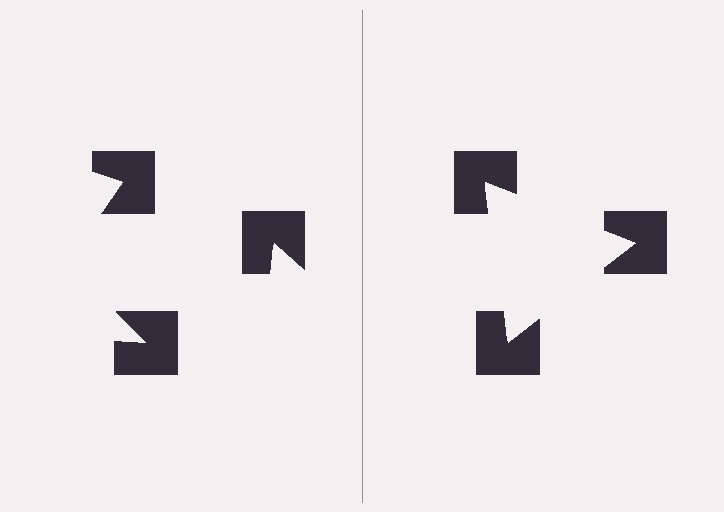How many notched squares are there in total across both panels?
6 — 3 on each side.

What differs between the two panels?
The notched squares are positioned identically on both sides; only the wedge orientations differ. On the right they align to a triangle; on the left they are misaligned.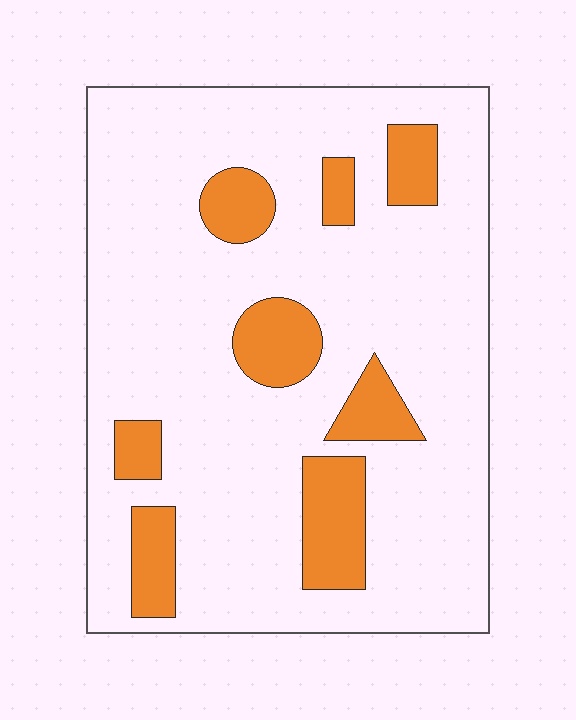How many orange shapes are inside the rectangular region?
8.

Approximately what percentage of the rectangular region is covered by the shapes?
Approximately 20%.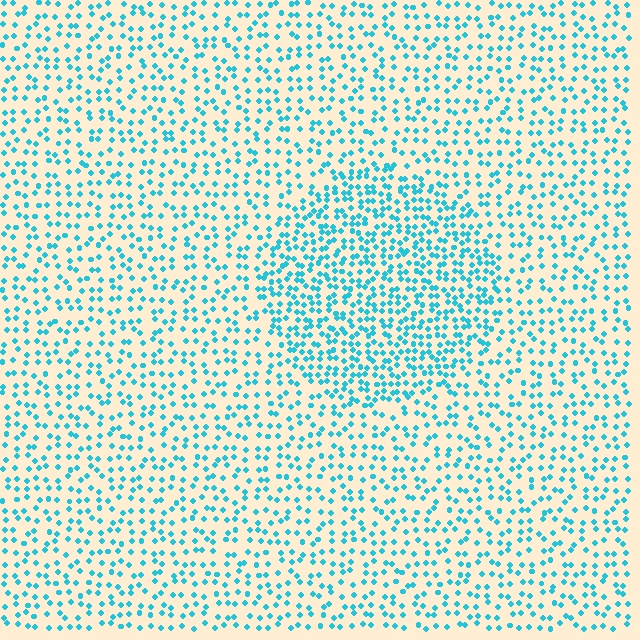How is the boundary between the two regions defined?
The boundary is defined by a change in element density (approximately 1.8x ratio). All elements are the same color, size, and shape.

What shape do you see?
I see a circle.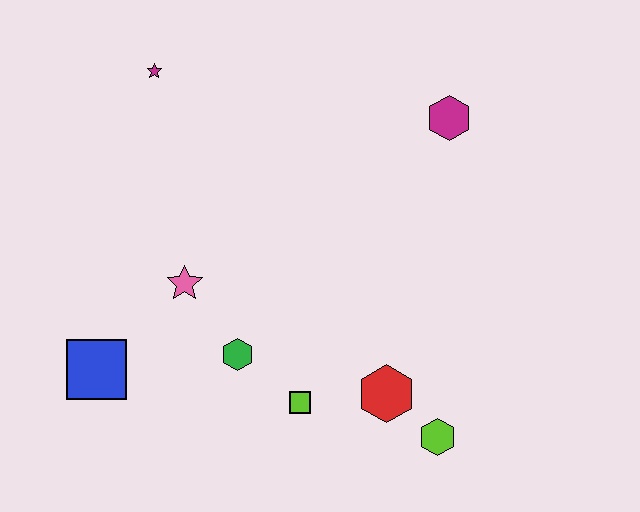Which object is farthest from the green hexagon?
The magenta hexagon is farthest from the green hexagon.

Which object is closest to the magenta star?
The pink star is closest to the magenta star.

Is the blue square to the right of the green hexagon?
No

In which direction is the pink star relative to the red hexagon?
The pink star is to the left of the red hexagon.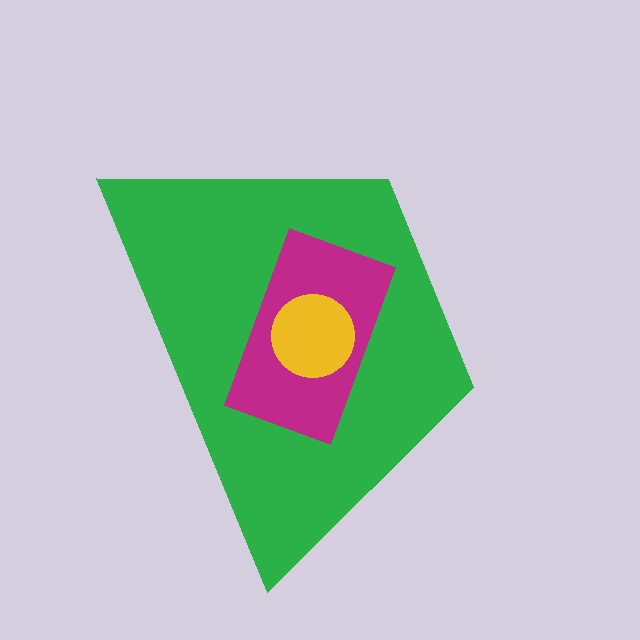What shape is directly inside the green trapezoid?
The magenta rectangle.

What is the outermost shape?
The green trapezoid.